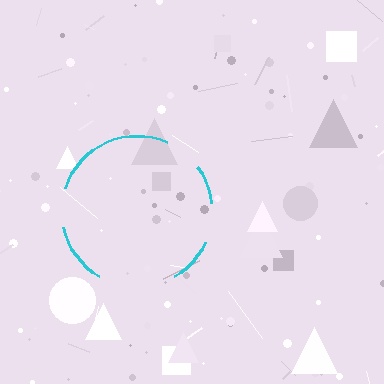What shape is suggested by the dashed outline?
The dashed outline suggests a circle.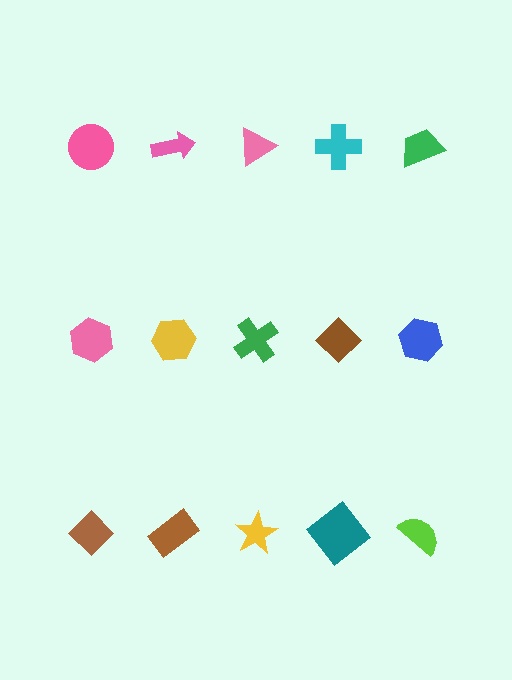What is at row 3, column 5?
A lime semicircle.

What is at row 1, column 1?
A pink circle.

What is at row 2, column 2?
A yellow hexagon.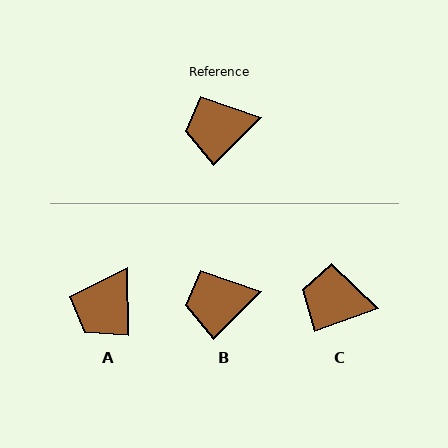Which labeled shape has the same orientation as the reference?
B.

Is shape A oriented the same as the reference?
No, it is off by about 46 degrees.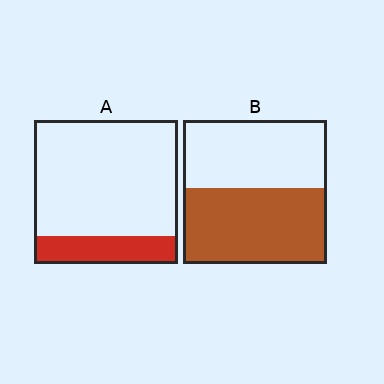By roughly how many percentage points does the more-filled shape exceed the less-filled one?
By roughly 35 percentage points (B over A).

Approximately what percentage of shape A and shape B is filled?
A is approximately 20% and B is approximately 55%.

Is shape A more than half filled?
No.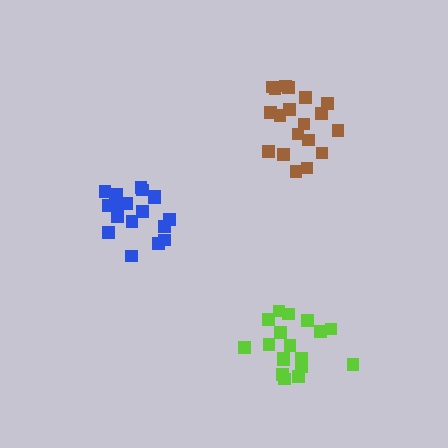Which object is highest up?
The brown cluster is topmost.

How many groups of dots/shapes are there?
There are 3 groups.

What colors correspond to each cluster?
The clusters are colored: blue, brown, lime.